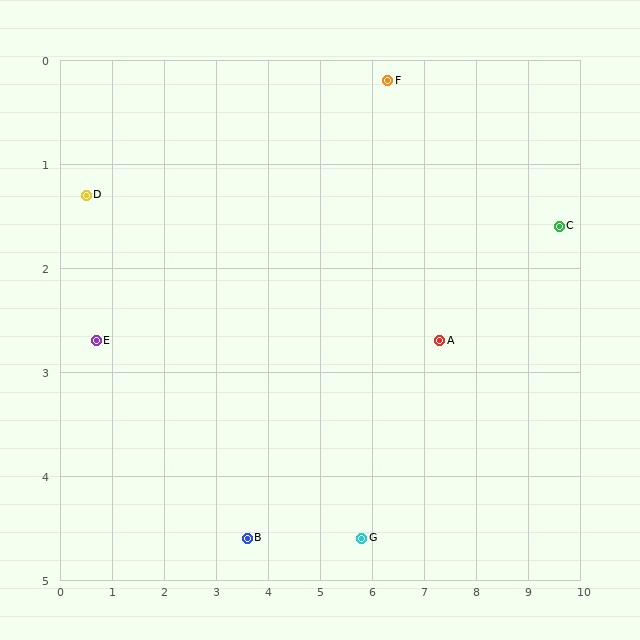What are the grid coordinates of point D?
Point D is at approximately (0.5, 1.3).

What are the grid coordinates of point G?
Point G is at approximately (5.8, 4.6).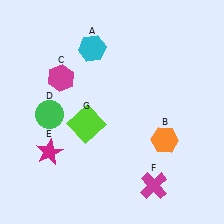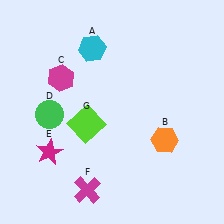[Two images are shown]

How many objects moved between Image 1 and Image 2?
1 object moved between the two images.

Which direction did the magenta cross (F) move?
The magenta cross (F) moved left.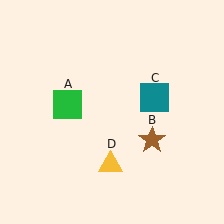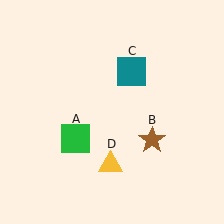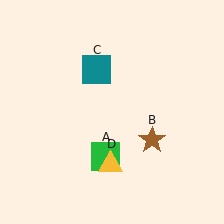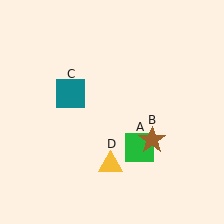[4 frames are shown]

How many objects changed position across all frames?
2 objects changed position: green square (object A), teal square (object C).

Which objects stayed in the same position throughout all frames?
Brown star (object B) and yellow triangle (object D) remained stationary.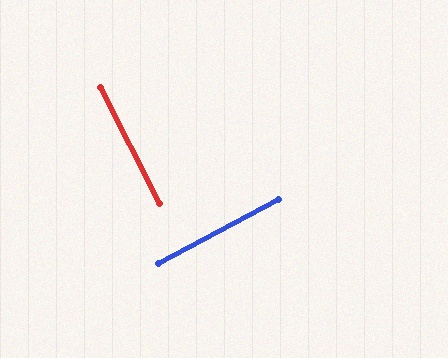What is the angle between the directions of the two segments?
Approximately 89 degrees.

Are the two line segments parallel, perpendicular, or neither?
Perpendicular — they meet at approximately 89°.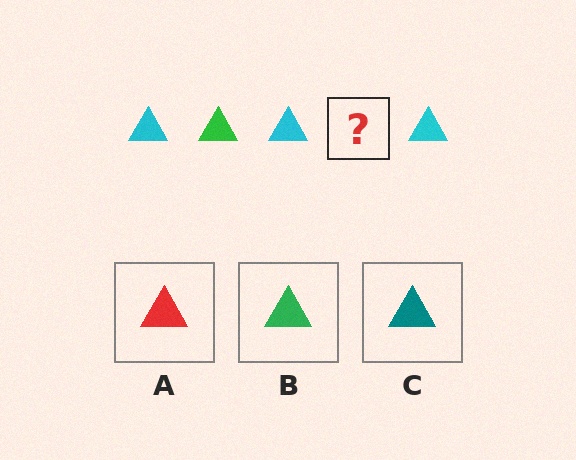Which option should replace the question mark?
Option B.